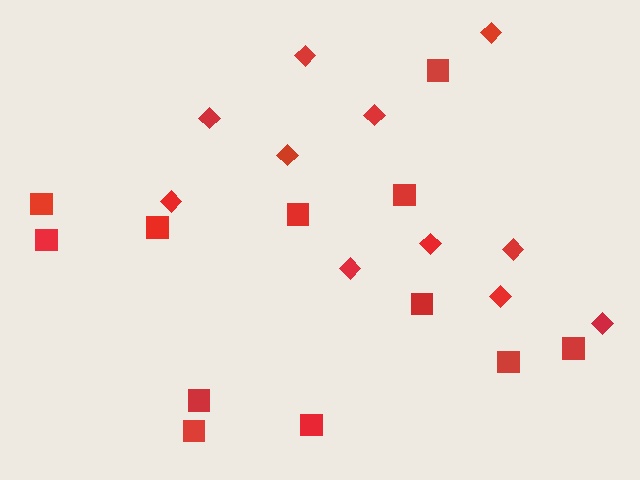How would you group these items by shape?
There are 2 groups: one group of diamonds (11) and one group of squares (12).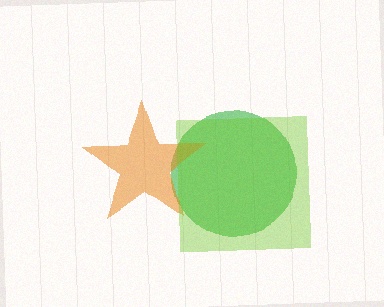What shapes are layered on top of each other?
The layered shapes are: a green circle, an orange star, a lime square.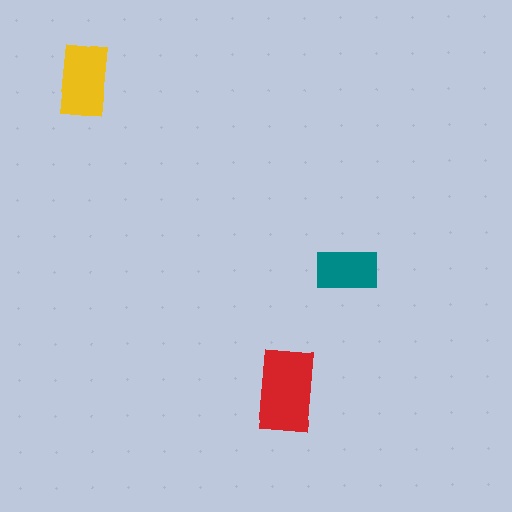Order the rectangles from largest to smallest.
the red one, the yellow one, the teal one.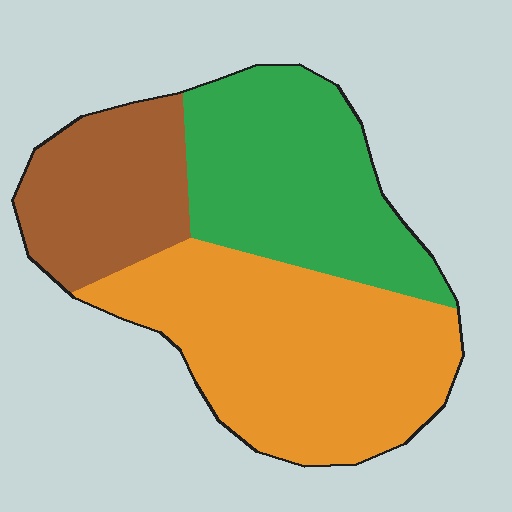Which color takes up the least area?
Brown, at roughly 20%.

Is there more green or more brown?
Green.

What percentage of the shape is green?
Green takes up about one third (1/3) of the shape.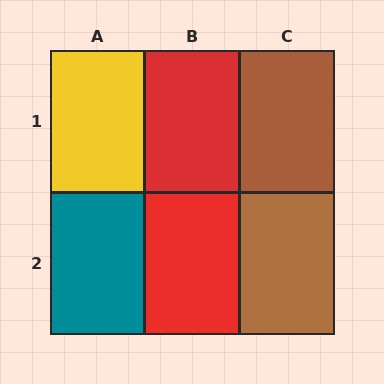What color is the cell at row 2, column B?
Red.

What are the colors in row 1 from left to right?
Yellow, red, brown.